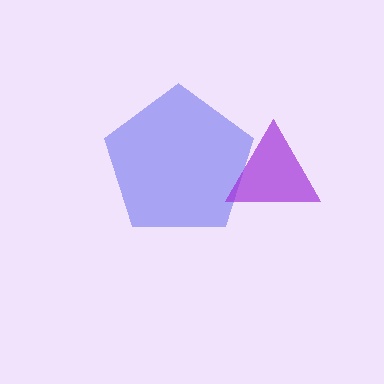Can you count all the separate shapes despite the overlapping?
Yes, there are 2 separate shapes.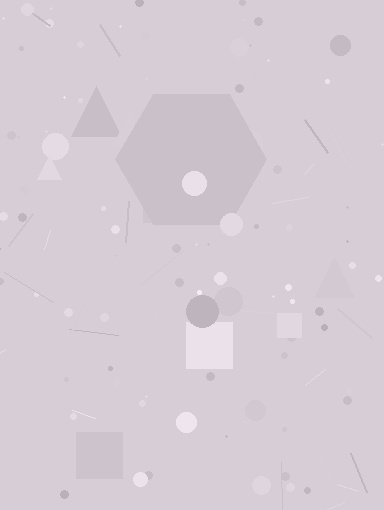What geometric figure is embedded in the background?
A hexagon is embedded in the background.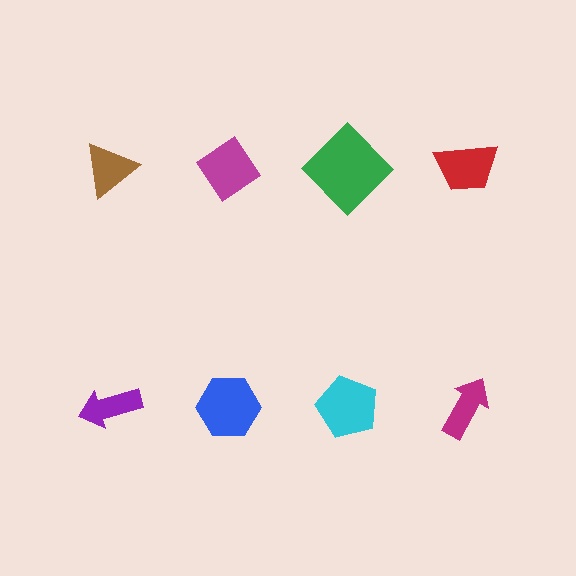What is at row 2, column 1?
A purple arrow.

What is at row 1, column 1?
A brown triangle.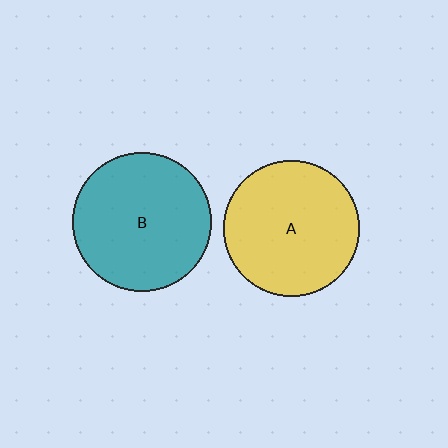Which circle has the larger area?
Circle B (teal).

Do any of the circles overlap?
No, none of the circles overlap.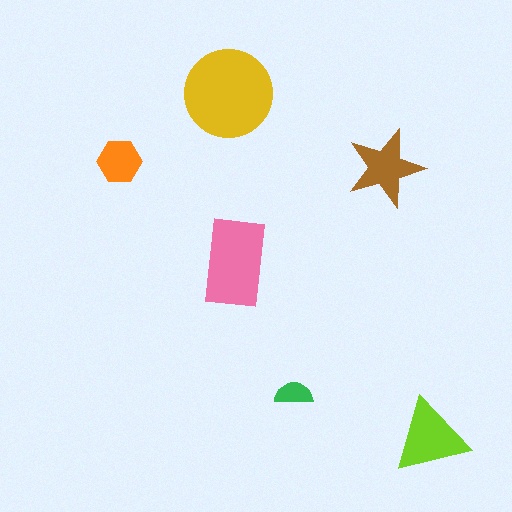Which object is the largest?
The yellow circle.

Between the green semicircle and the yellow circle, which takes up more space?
The yellow circle.